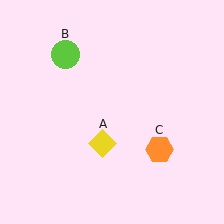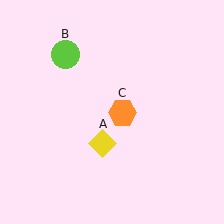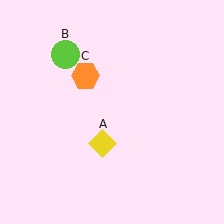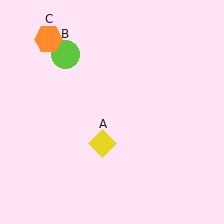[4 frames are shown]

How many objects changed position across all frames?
1 object changed position: orange hexagon (object C).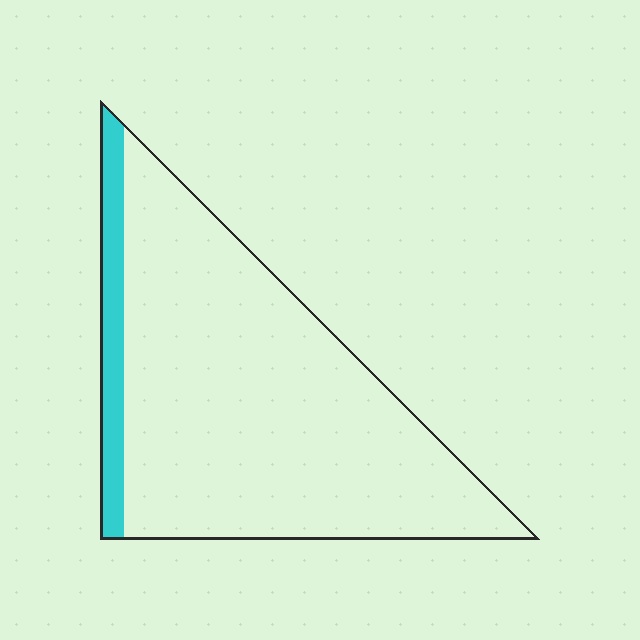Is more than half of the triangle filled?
No.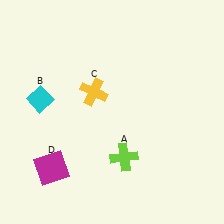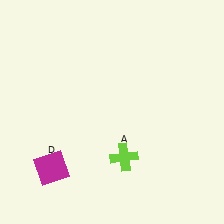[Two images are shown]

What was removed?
The yellow cross (C), the cyan diamond (B) were removed in Image 2.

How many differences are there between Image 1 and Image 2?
There are 2 differences between the two images.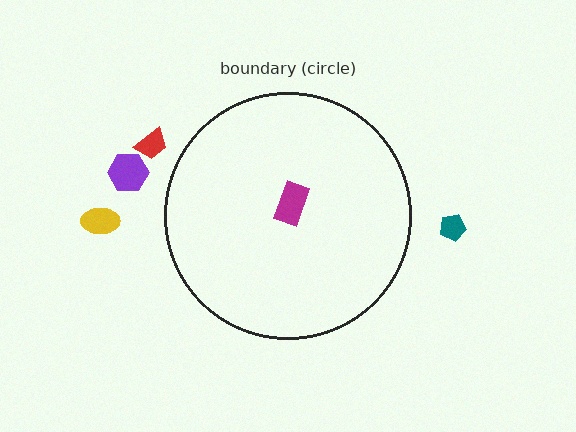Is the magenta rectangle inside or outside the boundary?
Inside.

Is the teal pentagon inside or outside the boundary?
Outside.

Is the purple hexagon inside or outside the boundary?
Outside.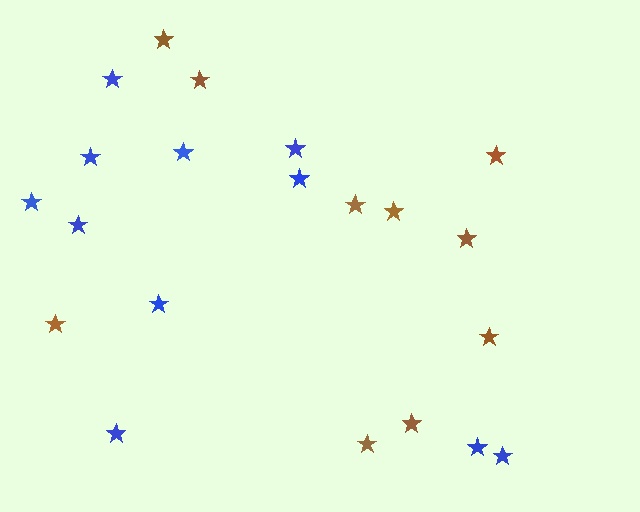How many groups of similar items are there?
There are 2 groups: one group of brown stars (10) and one group of blue stars (11).